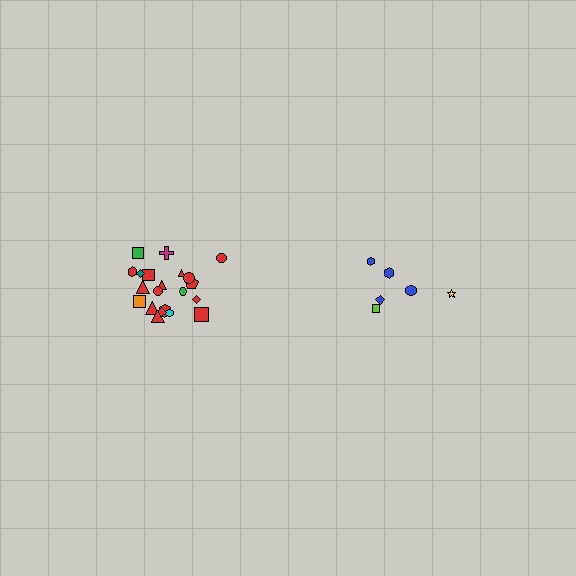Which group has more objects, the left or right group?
The left group.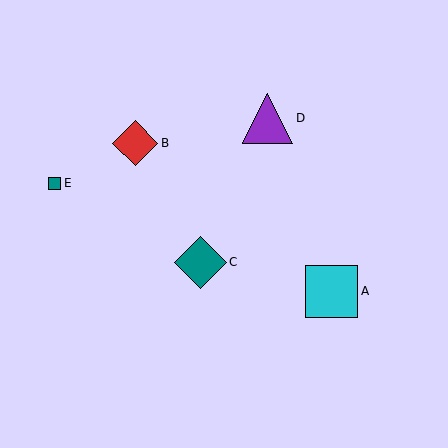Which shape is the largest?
The cyan square (labeled A) is the largest.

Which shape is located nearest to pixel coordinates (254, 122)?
The purple triangle (labeled D) at (268, 118) is nearest to that location.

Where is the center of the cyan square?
The center of the cyan square is at (332, 291).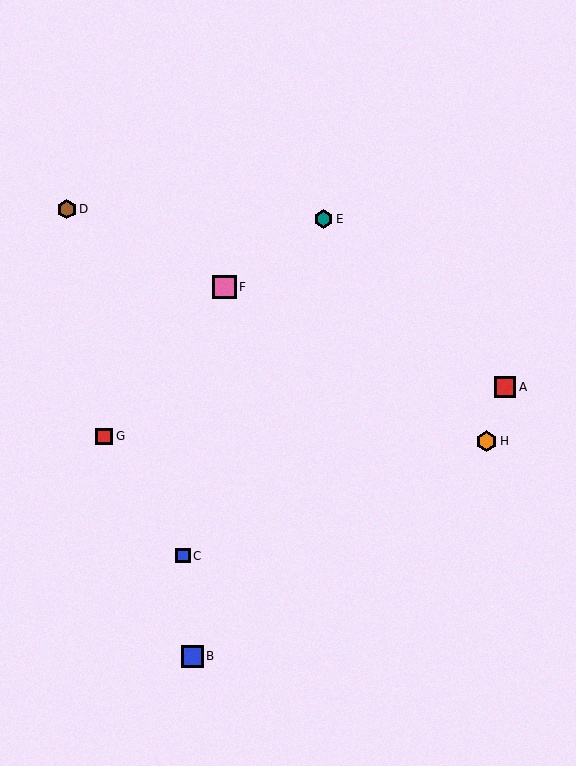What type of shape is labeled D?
Shape D is a brown hexagon.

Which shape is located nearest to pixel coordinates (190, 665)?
The blue square (labeled B) at (192, 656) is nearest to that location.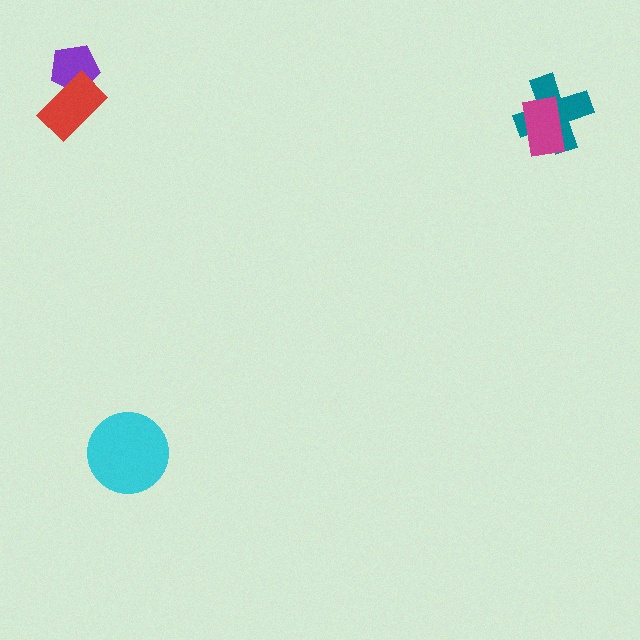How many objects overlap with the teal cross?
1 object overlaps with the teal cross.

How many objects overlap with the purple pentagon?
1 object overlaps with the purple pentagon.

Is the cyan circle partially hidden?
No, no other shape covers it.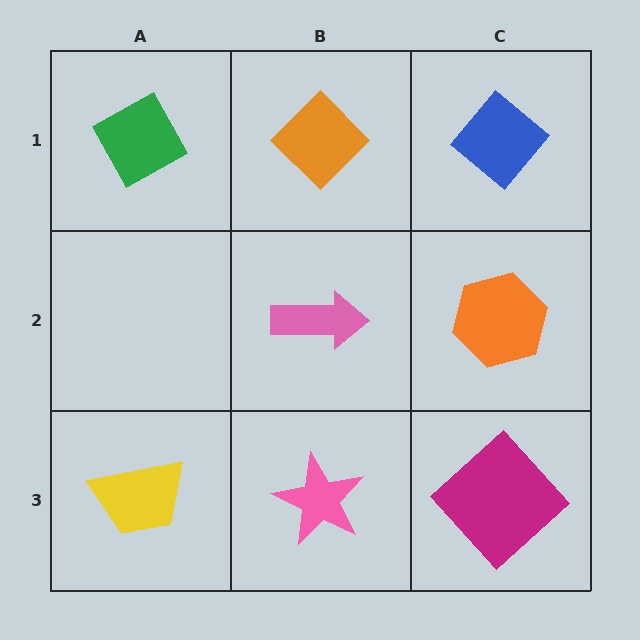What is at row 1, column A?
A green diamond.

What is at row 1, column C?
A blue diamond.